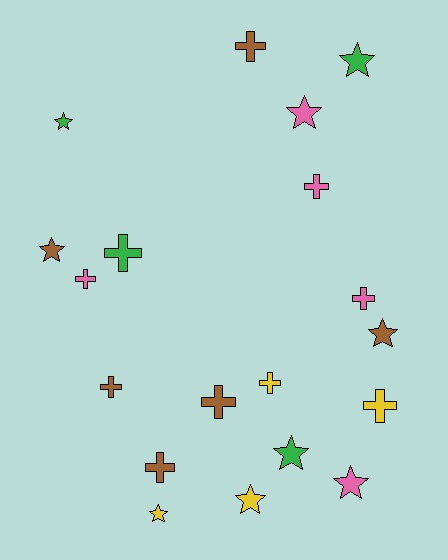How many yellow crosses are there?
There are 2 yellow crosses.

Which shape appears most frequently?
Cross, with 10 objects.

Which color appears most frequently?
Brown, with 6 objects.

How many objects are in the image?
There are 19 objects.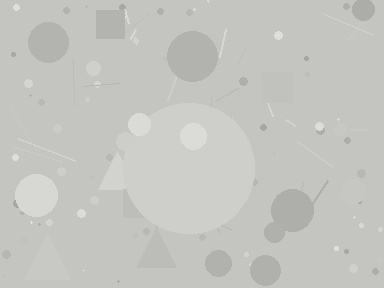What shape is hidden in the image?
A circle is hidden in the image.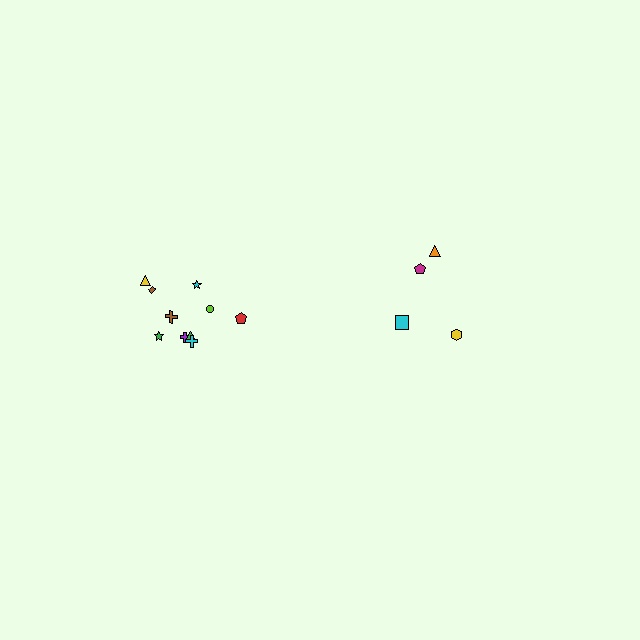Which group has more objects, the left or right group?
The left group.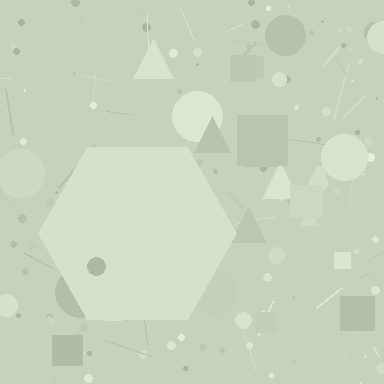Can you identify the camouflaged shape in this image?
The camouflaged shape is a hexagon.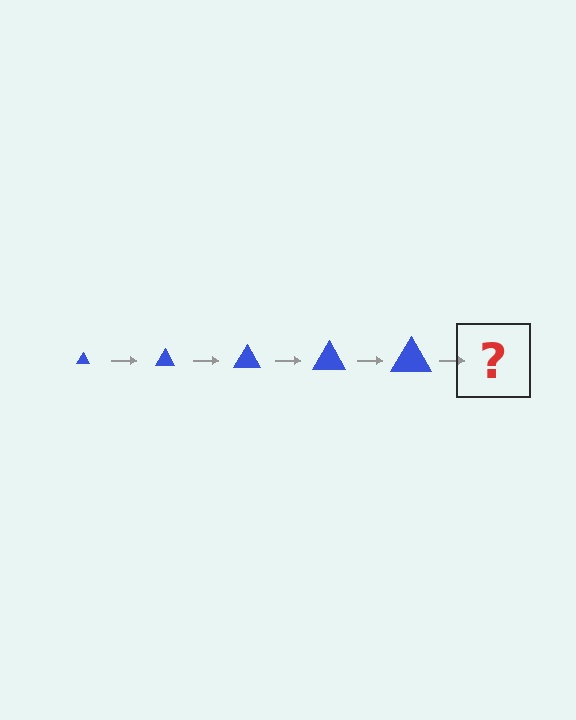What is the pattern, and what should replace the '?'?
The pattern is that the triangle gets progressively larger each step. The '?' should be a blue triangle, larger than the previous one.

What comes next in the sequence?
The next element should be a blue triangle, larger than the previous one.